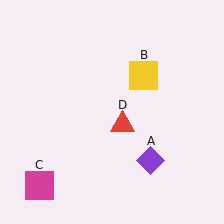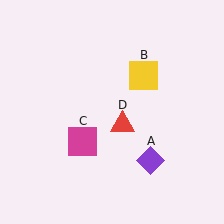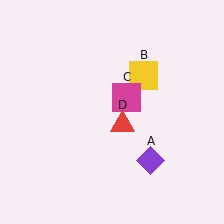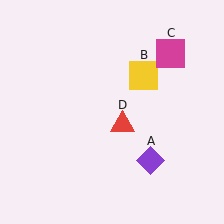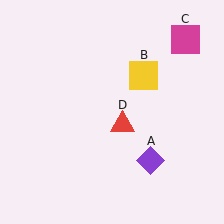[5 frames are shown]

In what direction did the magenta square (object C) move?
The magenta square (object C) moved up and to the right.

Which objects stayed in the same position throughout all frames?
Purple diamond (object A) and yellow square (object B) and red triangle (object D) remained stationary.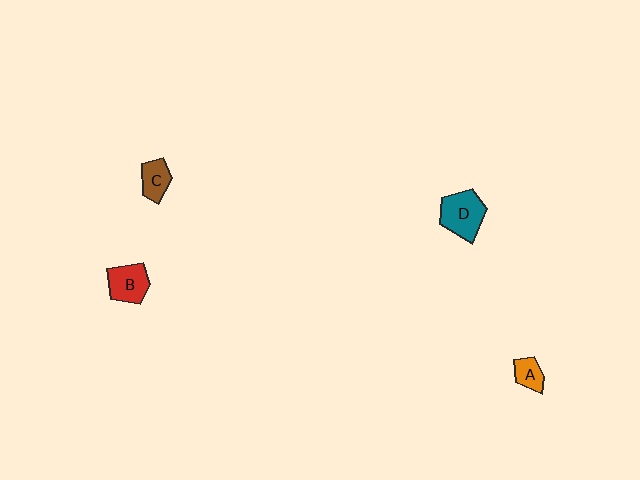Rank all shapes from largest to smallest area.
From largest to smallest: D (teal), B (red), C (brown), A (orange).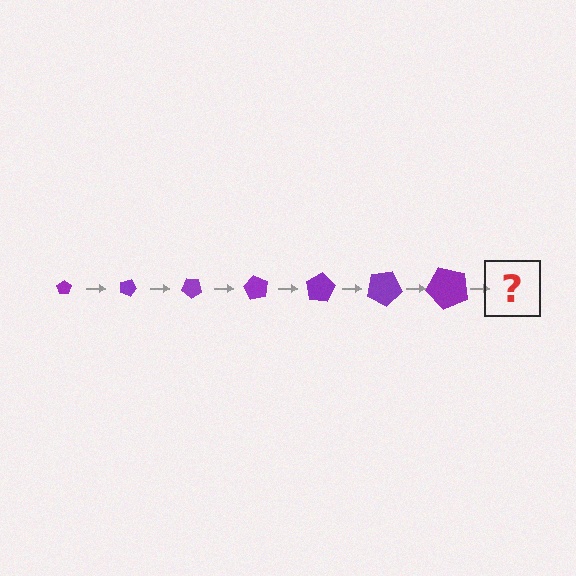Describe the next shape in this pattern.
It should be a pentagon, larger than the previous one and rotated 140 degrees from the start.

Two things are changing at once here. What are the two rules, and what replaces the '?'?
The two rules are that the pentagon grows larger each step and it rotates 20 degrees each step. The '?' should be a pentagon, larger than the previous one and rotated 140 degrees from the start.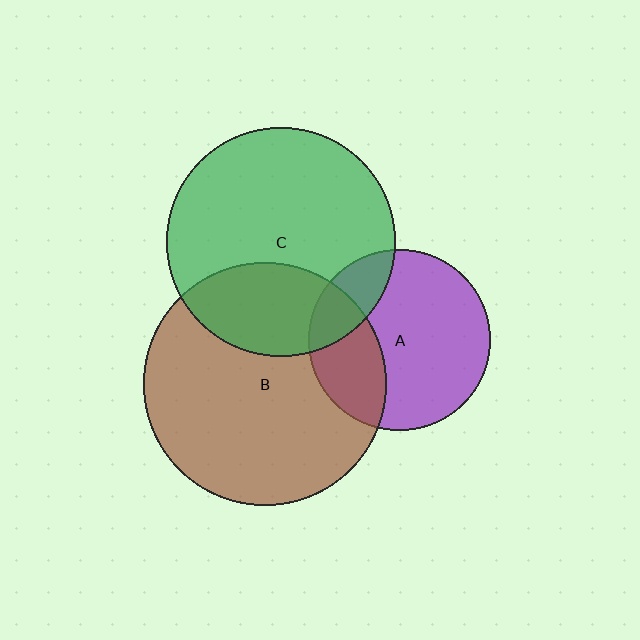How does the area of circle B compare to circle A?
Approximately 1.8 times.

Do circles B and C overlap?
Yes.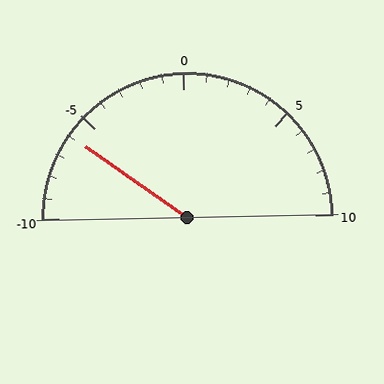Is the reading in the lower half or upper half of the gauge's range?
The reading is in the lower half of the range (-10 to 10).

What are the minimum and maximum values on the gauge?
The gauge ranges from -10 to 10.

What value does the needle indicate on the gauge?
The needle indicates approximately -6.